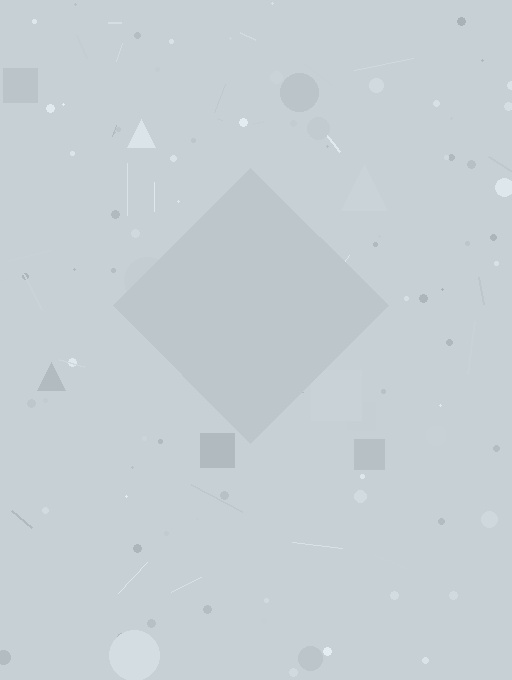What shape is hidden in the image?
A diamond is hidden in the image.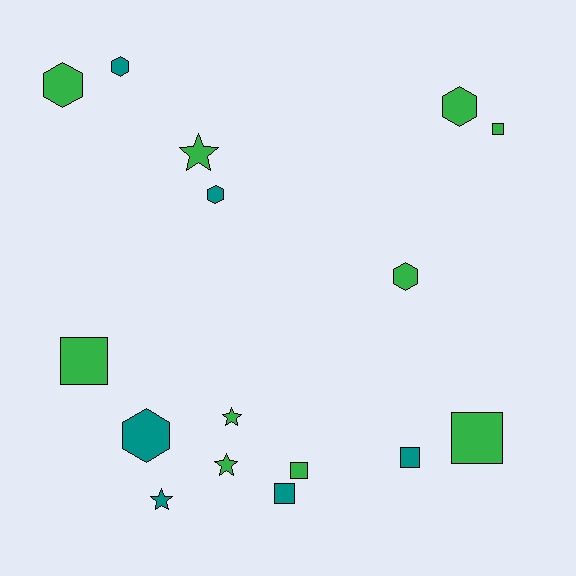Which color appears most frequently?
Green, with 10 objects.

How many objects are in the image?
There are 16 objects.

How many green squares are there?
There are 4 green squares.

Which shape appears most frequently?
Hexagon, with 6 objects.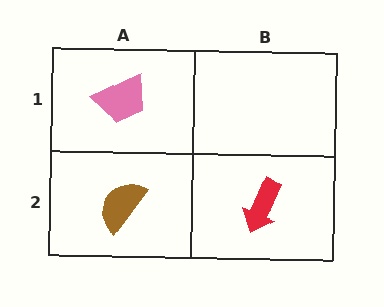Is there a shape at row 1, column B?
No, that cell is empty.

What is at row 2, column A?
A brown semicircle.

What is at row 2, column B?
A red arrow.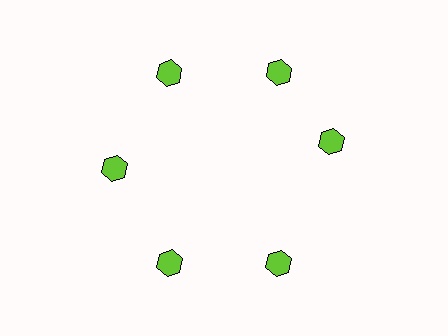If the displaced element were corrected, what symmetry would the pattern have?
It would have 6-fold rotational symmetry — the pattern would map onto itself every 60 degrees.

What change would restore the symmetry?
The symmetry would be restored by rotating it back into even spacing with its neighbors so that all 6 hexagons sit at equal angles and equal distance from the center.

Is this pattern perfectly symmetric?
No. The 6 lime hexagons are arranged in a ring, but one element near the 3 o'clock position is rotated out of alignment along the ring, breaking the 6-fold rotational symmetry.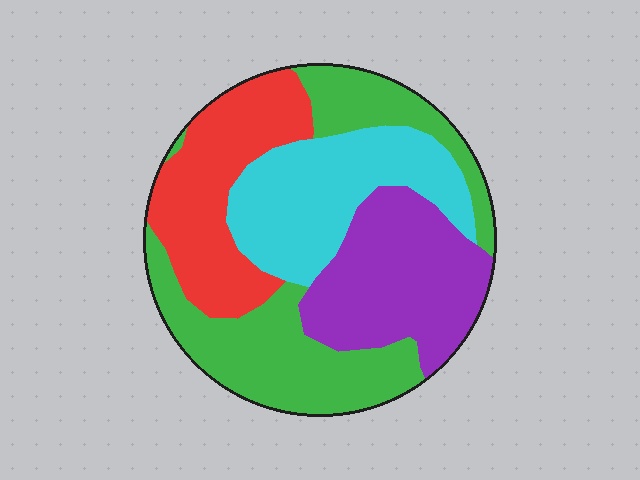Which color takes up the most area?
Green, at roughly 30%.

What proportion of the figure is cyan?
Cyan takes up about one quarter (1/4) of the figure.